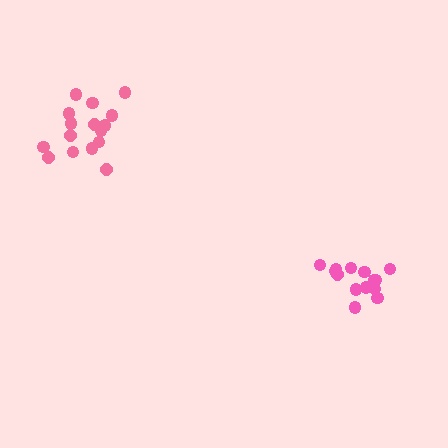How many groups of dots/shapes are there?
There are 2 groups.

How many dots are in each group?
Group 1: 16 dots, Group 2: 15 dots (31 total).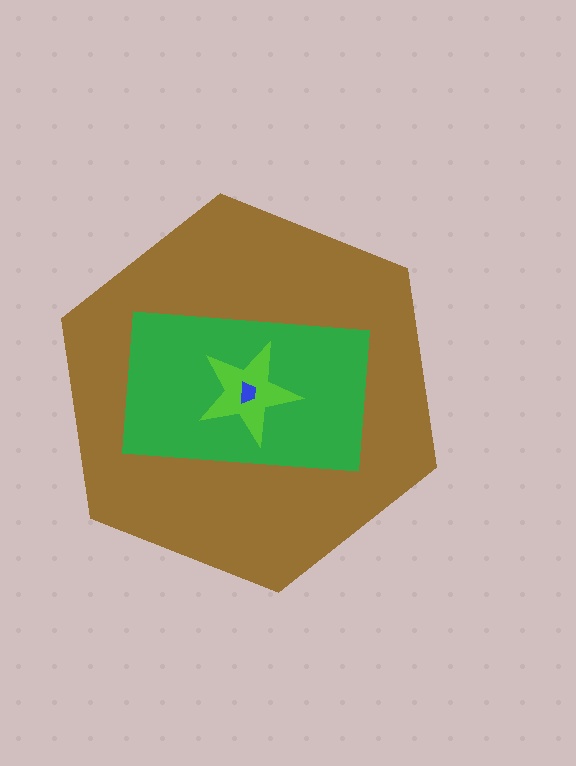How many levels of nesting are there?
4.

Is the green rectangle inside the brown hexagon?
Yes.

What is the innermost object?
The blue trapezoid.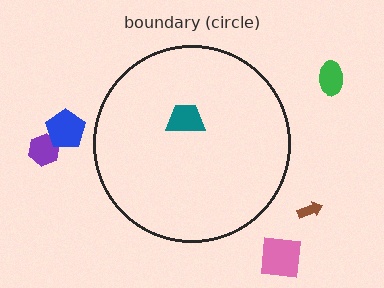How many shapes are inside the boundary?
1 inside, 5 outside.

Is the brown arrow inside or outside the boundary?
Outside.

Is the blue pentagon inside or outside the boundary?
Outside.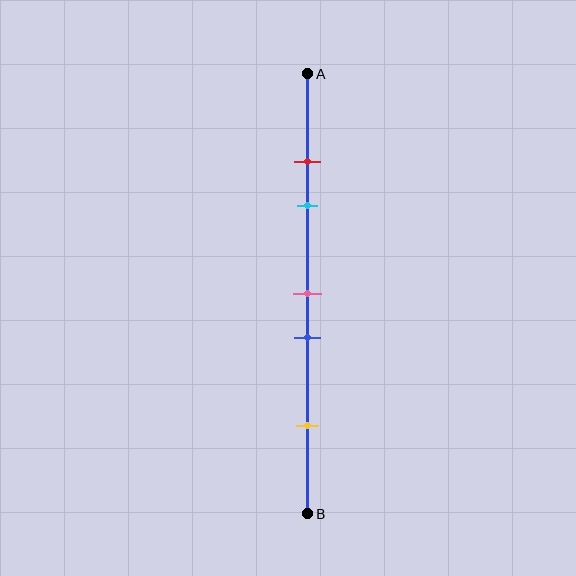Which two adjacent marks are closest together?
The red and cyan marks are the closest adjacent pair.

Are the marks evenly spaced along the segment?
No, the marks are not evenly spaced.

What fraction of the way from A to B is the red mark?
The red mark is approximately 20% (0.2) of the way from A to B.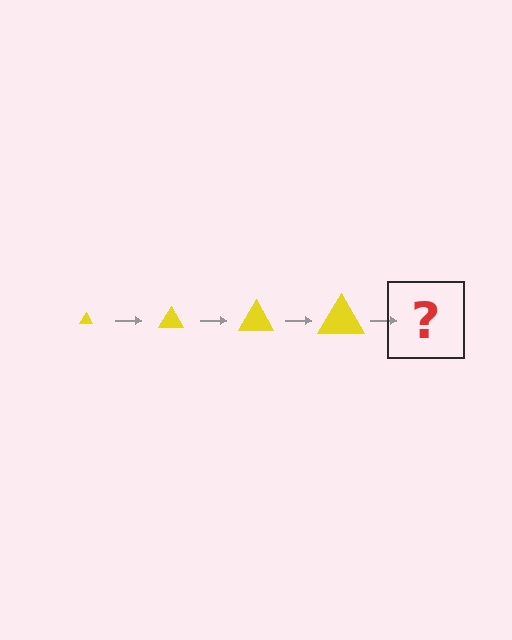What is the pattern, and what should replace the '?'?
The pattern is that the triangle gets progressively larger each step. The '?' should be a yellow triangle, larger than the previous one.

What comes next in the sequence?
The next element should be a yellow triangle, larger than the previous one.